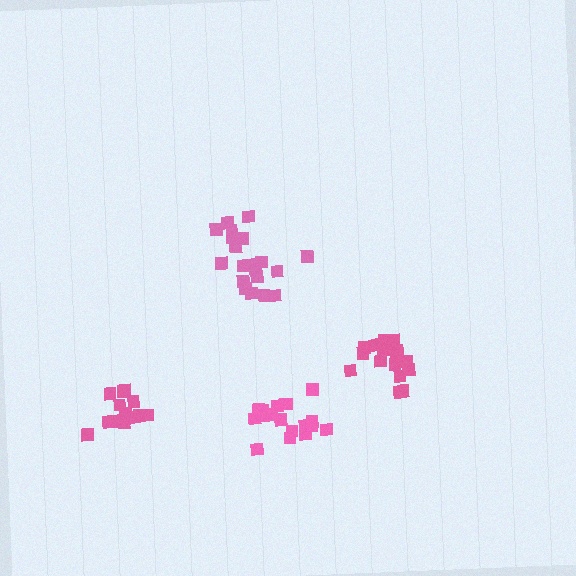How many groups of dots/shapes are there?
There are 4 groups.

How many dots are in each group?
Group 1: 18 dots, Group 2: 17 dots, Group 3: 20 dots, Group 4: 15 dots (70 total).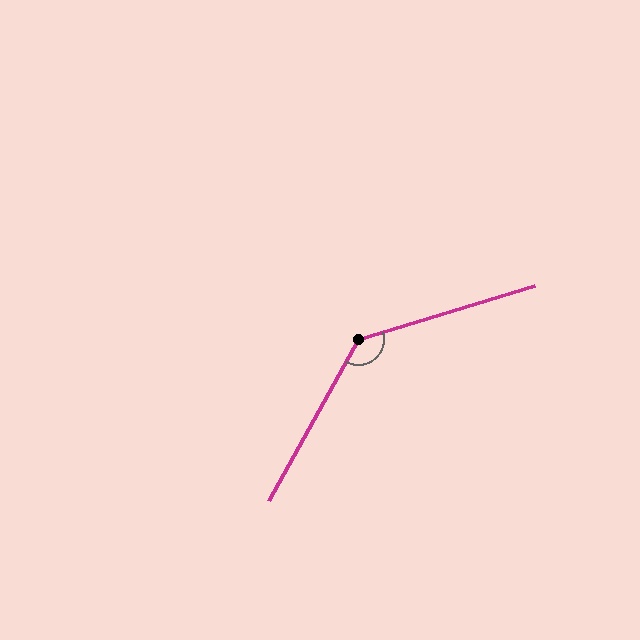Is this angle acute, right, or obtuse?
It is obtuse.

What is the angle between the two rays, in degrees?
Approximately 136 degrees.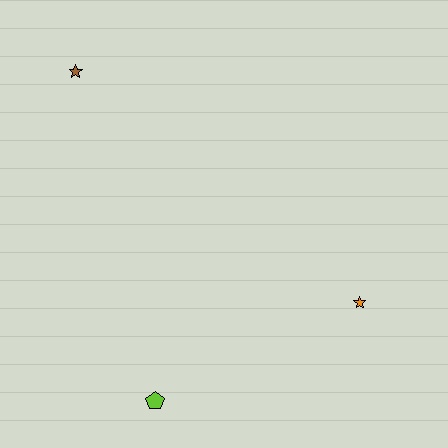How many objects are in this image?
There are 3 objects.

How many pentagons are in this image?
There is 1 pentagon.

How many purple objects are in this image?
There are no purple objects.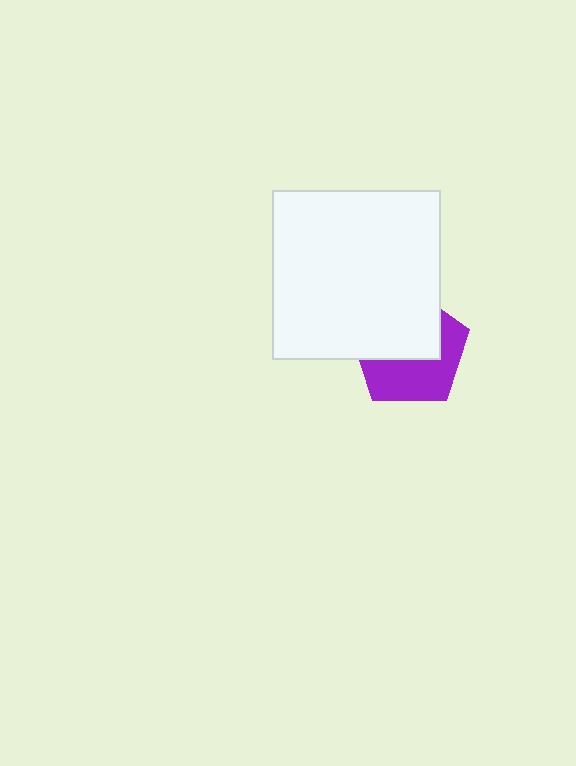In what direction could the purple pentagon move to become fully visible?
The purple pentagon could move down. That would shift it out from behind the white square entirely.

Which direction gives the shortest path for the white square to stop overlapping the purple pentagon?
Moving up gives the shortest separation.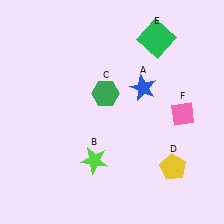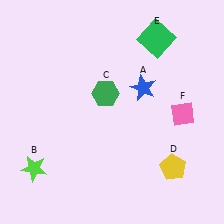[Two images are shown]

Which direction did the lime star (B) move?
The lime star (B) moved left.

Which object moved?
The lime star (B) moved left.